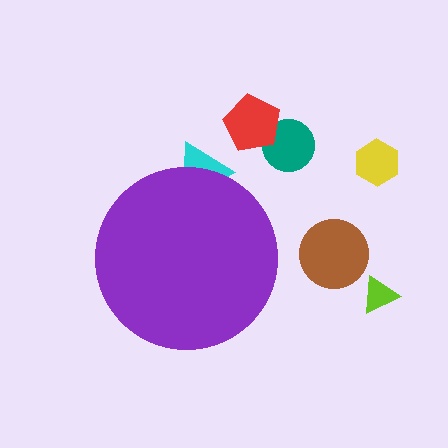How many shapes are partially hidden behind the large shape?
1 shape is partially hidden.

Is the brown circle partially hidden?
No, the brown circle is fully visible.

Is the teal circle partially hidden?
No, the teal circle is fully visible.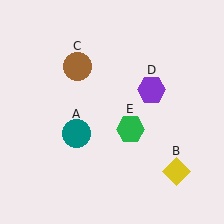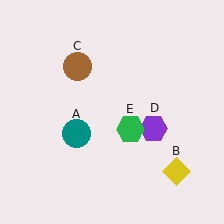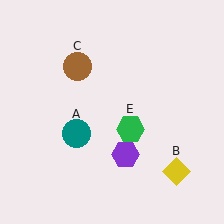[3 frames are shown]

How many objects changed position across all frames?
1 object changed position: purple hexagon (object D).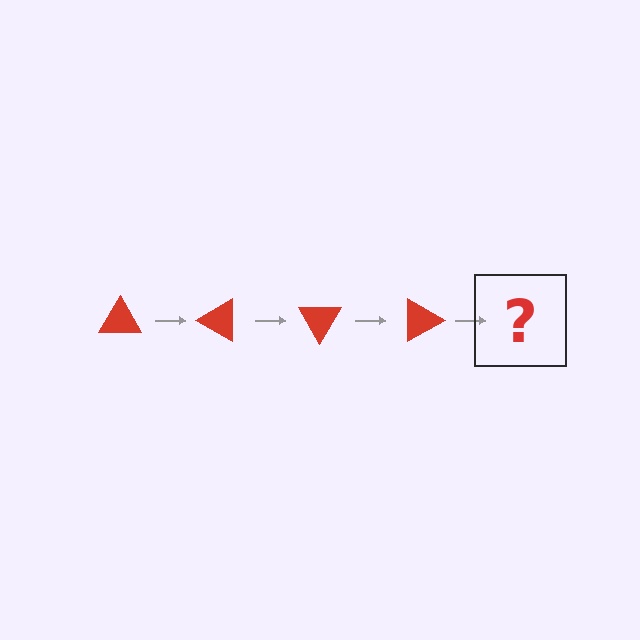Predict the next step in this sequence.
The next step is a red triangle rotated 120 degrees.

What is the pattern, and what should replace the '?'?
The pattern is that the triangle rotates 30 degrees each step. The '?' should be a red triangle rotated 120 degrees.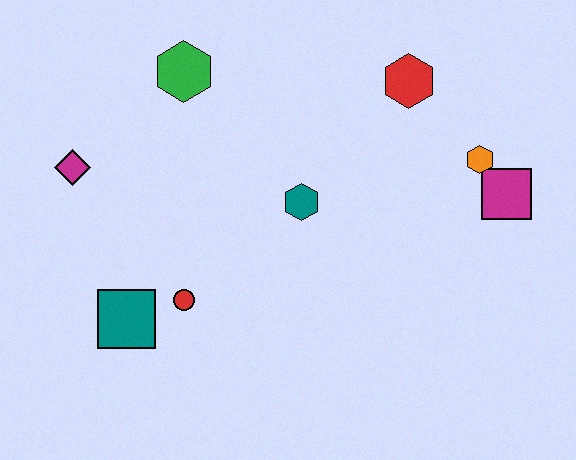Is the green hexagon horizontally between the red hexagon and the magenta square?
No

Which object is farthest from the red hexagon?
The teal square is farthest from the red hexagon.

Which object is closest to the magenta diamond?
The green hexagon is closest to the magenta diamond.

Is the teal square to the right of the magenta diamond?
Yes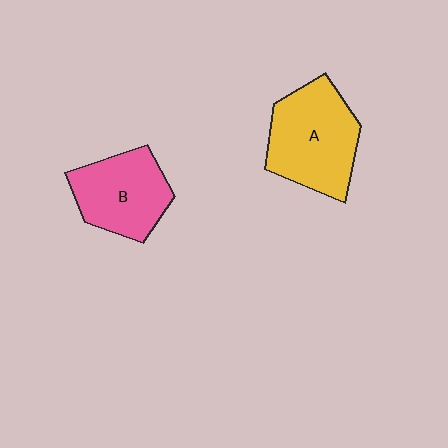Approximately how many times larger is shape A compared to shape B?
Approximately 1.2 times.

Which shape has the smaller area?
Shape B (pink).